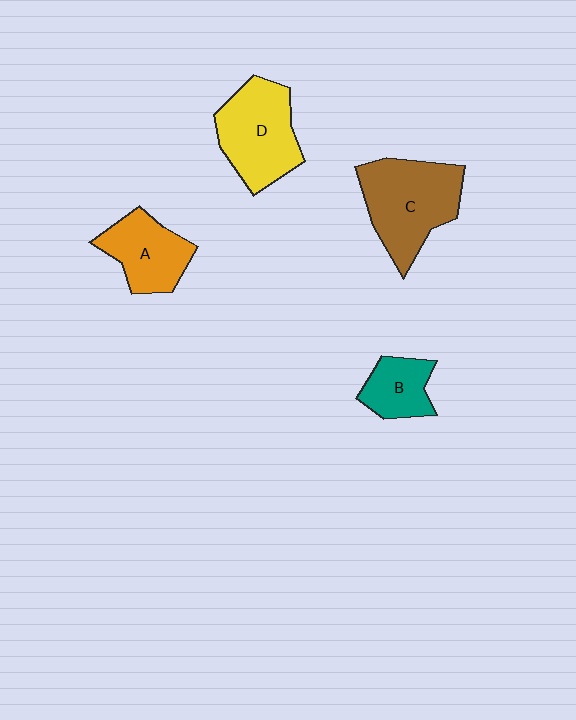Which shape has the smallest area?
Shape B (teal).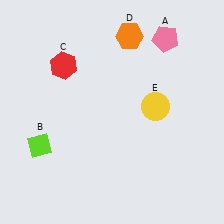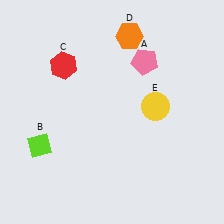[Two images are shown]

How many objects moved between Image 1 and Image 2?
1 object moved between the two images.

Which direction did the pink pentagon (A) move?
The pink pentagon (A) moved down.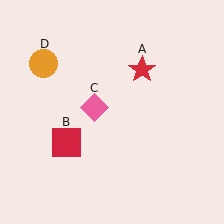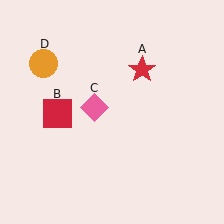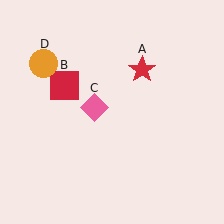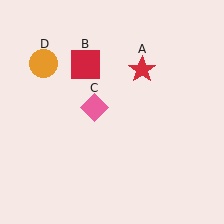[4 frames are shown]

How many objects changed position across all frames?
1 object changed position: red square (object B).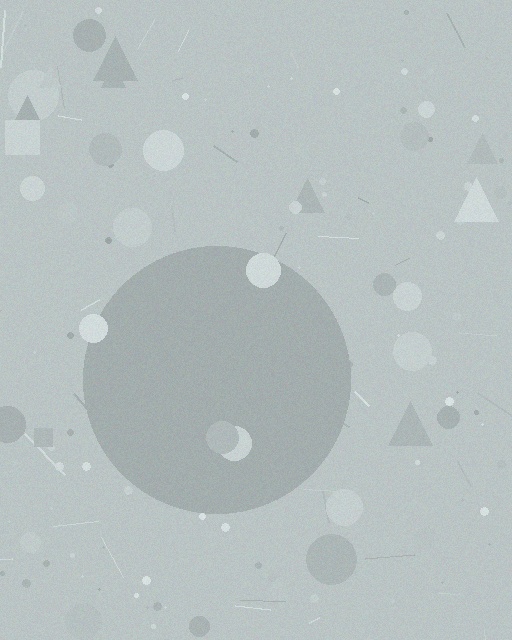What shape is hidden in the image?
A circle is hidden in the image.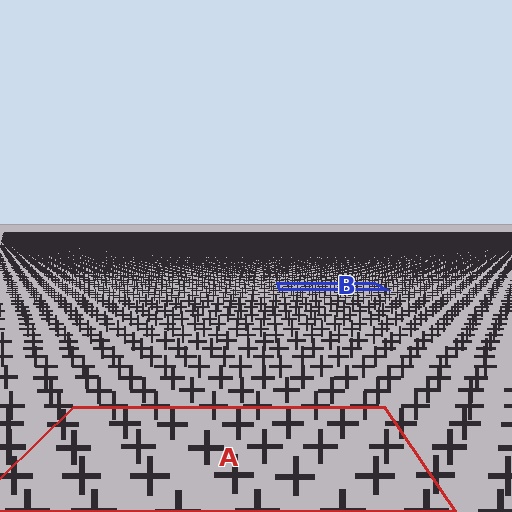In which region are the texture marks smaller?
The texture marks are smaller in region B, because it is farther away.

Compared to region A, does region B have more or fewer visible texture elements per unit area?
Region B has more texture elements per unit area — they are packed more densely because it is farther away.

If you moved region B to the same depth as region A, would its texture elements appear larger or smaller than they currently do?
They would appear larger. At a closer depth, the same texture elements are projected at a bigger on-screen size.